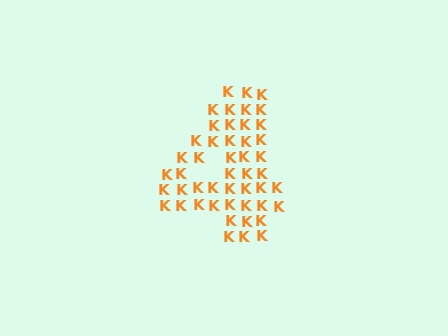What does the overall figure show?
The overall figure shows the digit 4.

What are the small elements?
The small elements are letter K's.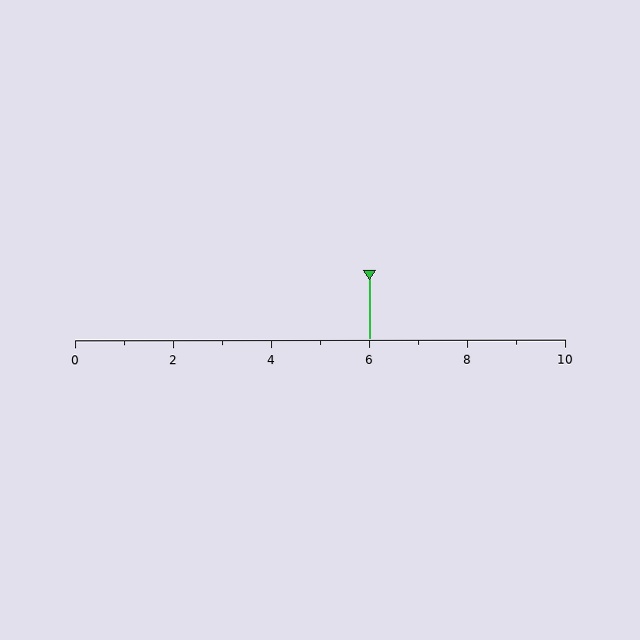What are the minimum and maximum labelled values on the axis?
The axis runs from 0 to 10.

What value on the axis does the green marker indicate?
The marker indicates approximately 6.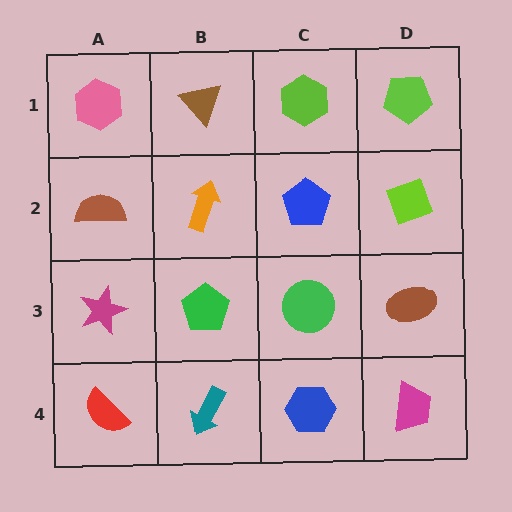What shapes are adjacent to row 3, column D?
A lime diamond (row 2, column D), a magenta trapezoid (row 4, column D), a green circle (row 3, column C).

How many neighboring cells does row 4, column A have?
2.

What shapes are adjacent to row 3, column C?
A blue pentagon (row 2, column C), a blue hexagon (row 4, column C), a green pentagon (row 3, column B), a brown ellipse (row 3, column D).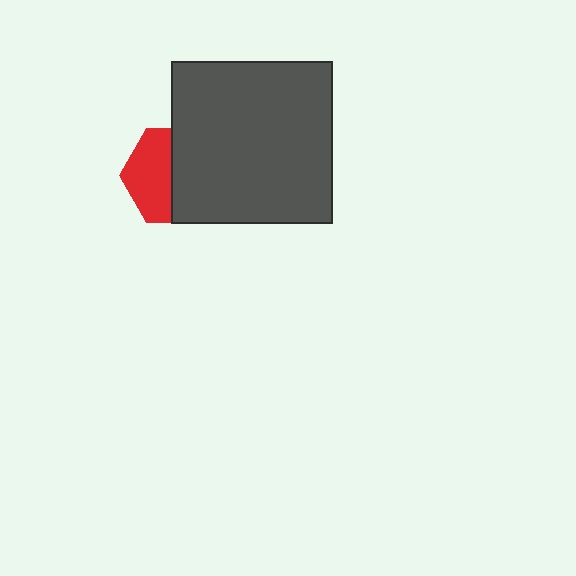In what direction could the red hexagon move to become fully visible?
The red hexagon could move left. That would shift it out from behind the dark gray square entirely.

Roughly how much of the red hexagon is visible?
About half of it is visible (roughly 47%).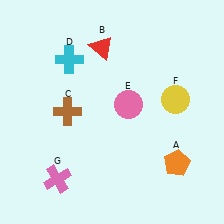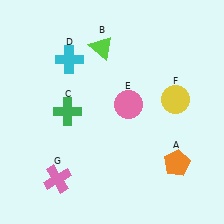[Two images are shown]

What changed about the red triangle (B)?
In Image 1, B is red. In Image 2, it changed to lime.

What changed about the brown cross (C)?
In Image 1, C is brown. In Image 2, it changed to green.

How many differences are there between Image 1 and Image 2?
There are 2 differences between the two images.